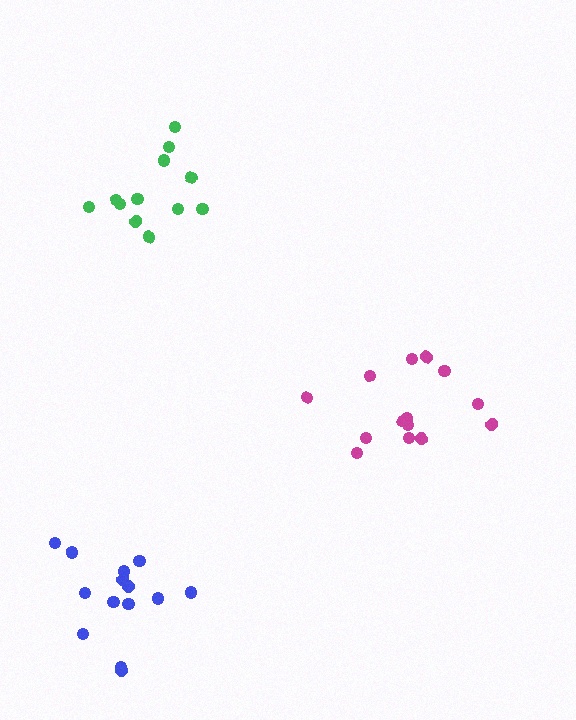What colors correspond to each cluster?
The clusters are colored: blue, magenta, green.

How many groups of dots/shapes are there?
There are 3 groups.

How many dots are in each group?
Group 1: 14 dots, Group 2: 14 dots, Group 3: 12 dots (40 total).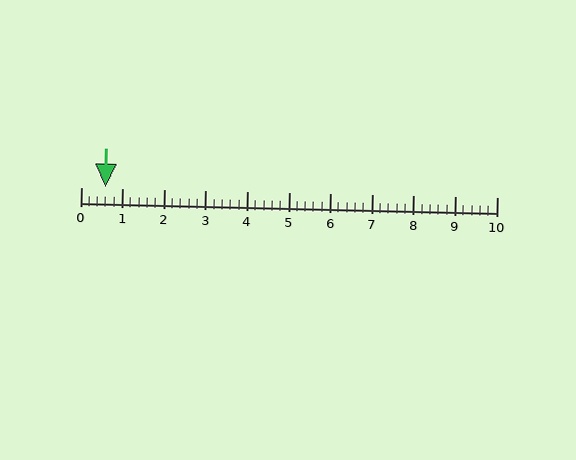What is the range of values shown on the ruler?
The ruler shows values from 0 to 10.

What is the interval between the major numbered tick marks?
The major tick marks are spaced 1 units apart.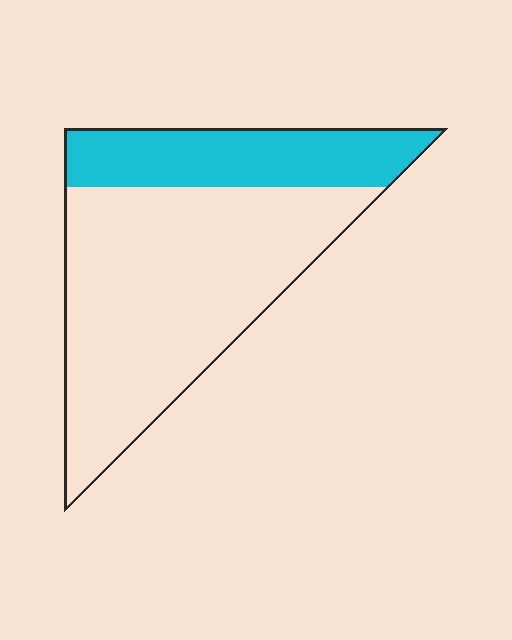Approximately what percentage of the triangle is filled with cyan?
Approximately 30%.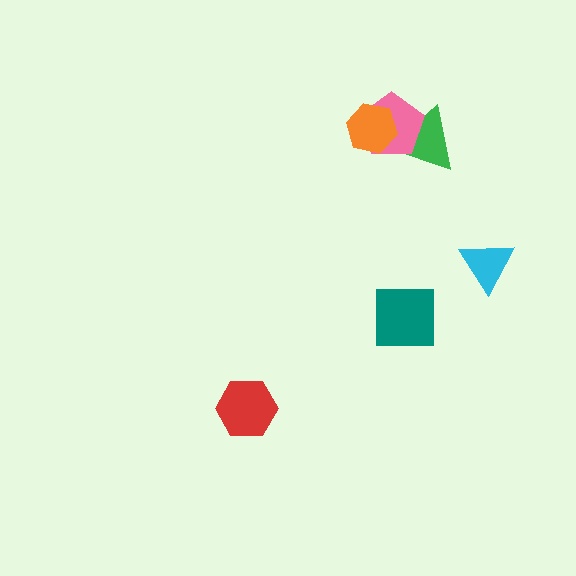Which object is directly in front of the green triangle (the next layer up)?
The pink pentagon is directly in front of the green triangle.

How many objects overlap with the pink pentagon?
2 objects overlap with the pink pentagon.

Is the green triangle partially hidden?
Yes, it is partially covered by another shape.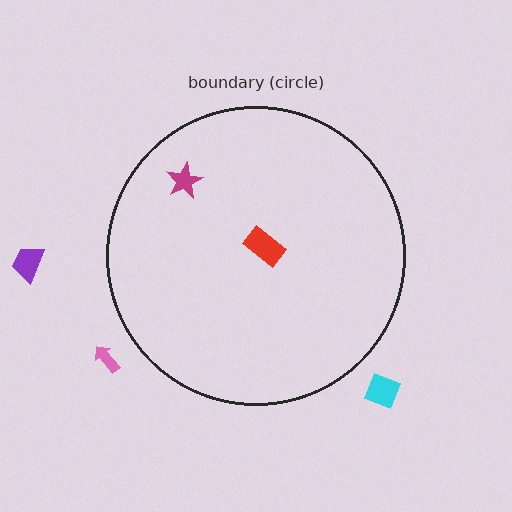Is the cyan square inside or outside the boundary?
Outside.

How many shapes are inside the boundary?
2 inside, 3 outside.